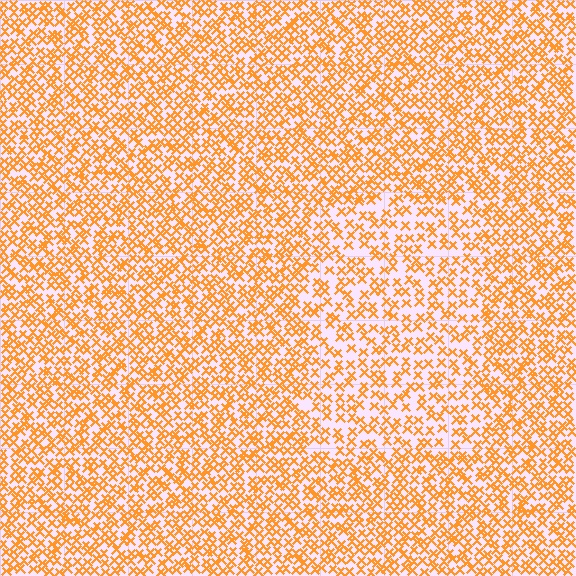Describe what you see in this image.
The image contains small orange elements arranged at two different densities. A rectangle-shaped region is visible where the elements are less densely packed than the surrounding area.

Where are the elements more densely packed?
The elements are more densely packed outside the rectangle boundary.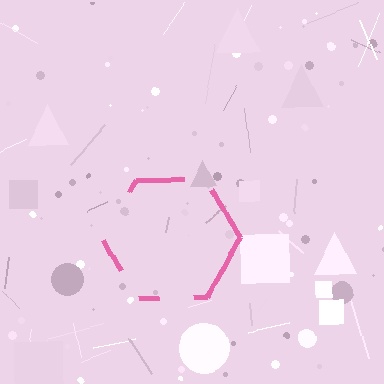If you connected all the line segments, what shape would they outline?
They would outline a hexagon.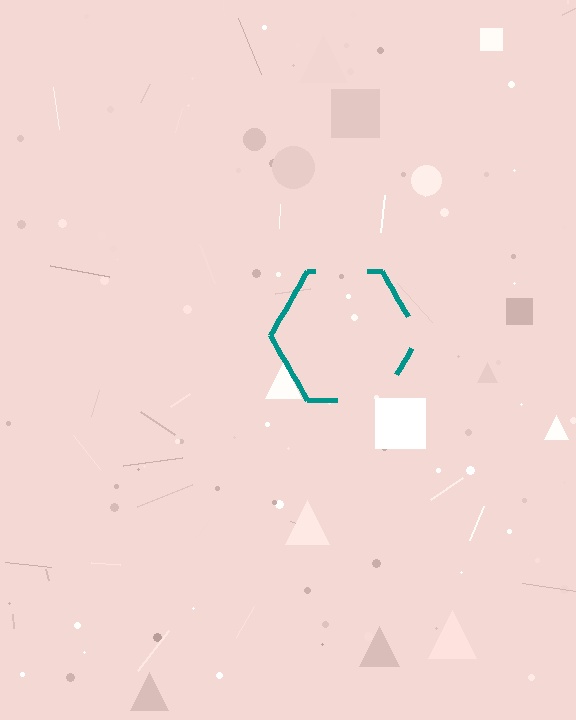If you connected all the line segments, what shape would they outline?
They would outline a hexagon.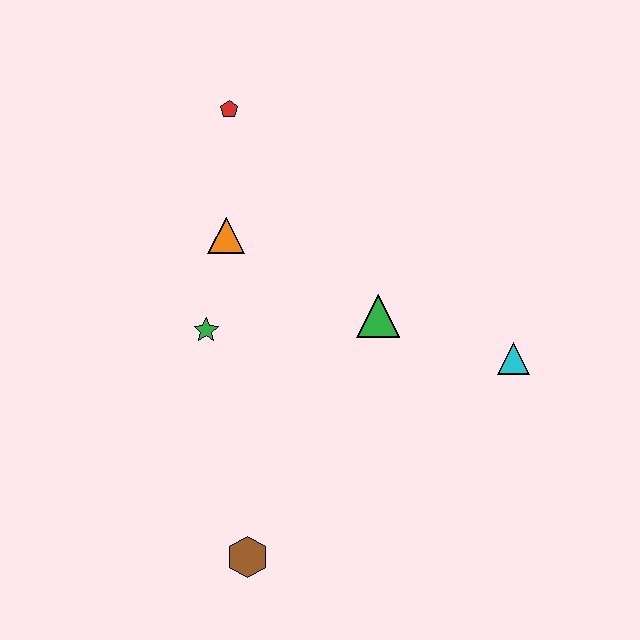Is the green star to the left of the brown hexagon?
Yes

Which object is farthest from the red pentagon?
The brown hexagon is farthest from the red pentagon.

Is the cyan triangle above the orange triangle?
No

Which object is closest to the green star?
The orange triangle is closest to the green star.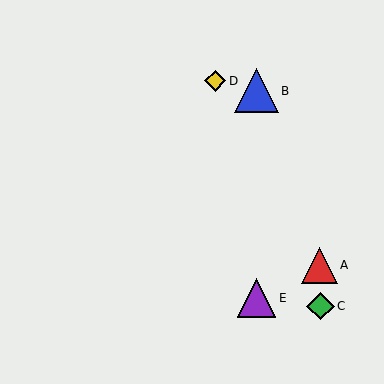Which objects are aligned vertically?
Objects B, E are aligned vertically.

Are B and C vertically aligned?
No, B is at x≈256 and C is at x≈321.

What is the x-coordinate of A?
Object A is at x≈320.